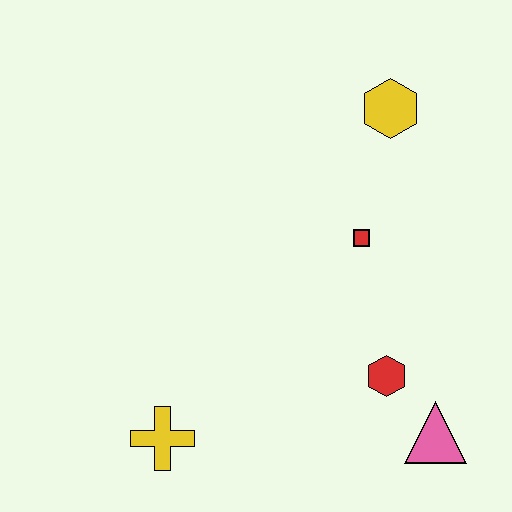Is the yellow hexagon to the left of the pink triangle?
Yes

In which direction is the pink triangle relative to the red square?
The pink triangle is below the red square.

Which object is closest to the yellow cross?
The red hexagon is closest to the yellow cross.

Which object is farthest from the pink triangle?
The yellow hexagon is farthest from the pink triangle.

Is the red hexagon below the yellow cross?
No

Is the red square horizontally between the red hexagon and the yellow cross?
Yes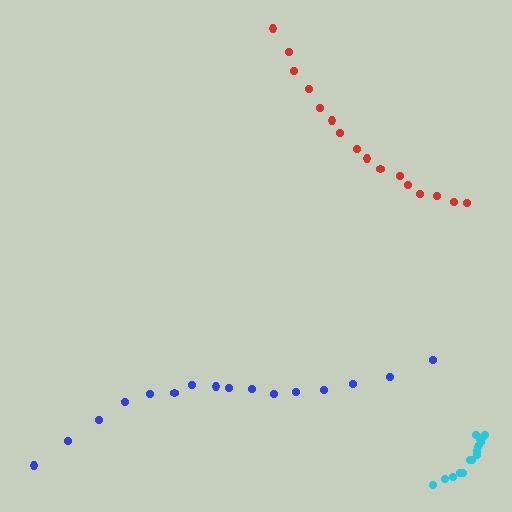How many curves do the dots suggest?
There are 3 distinct paths.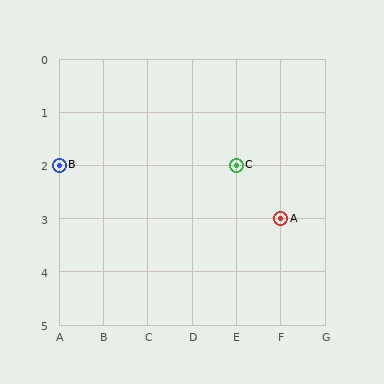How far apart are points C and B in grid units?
Points C and B are 4 columns apart.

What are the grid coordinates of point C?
Point C is at grid coordinates (E, 2).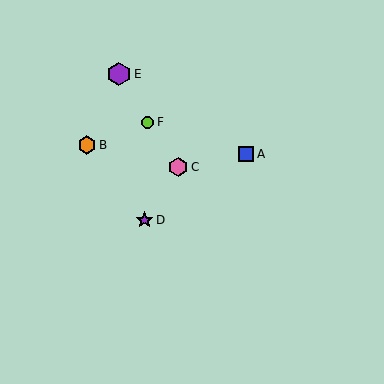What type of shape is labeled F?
Shape F is a lime circle.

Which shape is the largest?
The purple hexagon (labeled E) is the largest.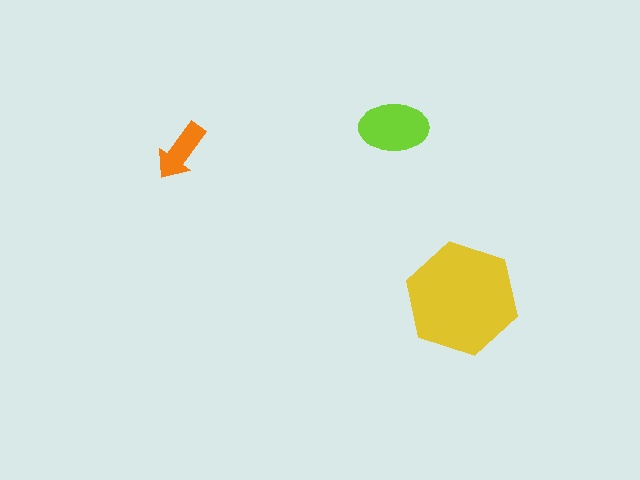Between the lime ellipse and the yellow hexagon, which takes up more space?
The yellow hexagon.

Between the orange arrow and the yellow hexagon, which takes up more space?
The yellow hexagon.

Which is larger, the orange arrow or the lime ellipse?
The lime ellipse.